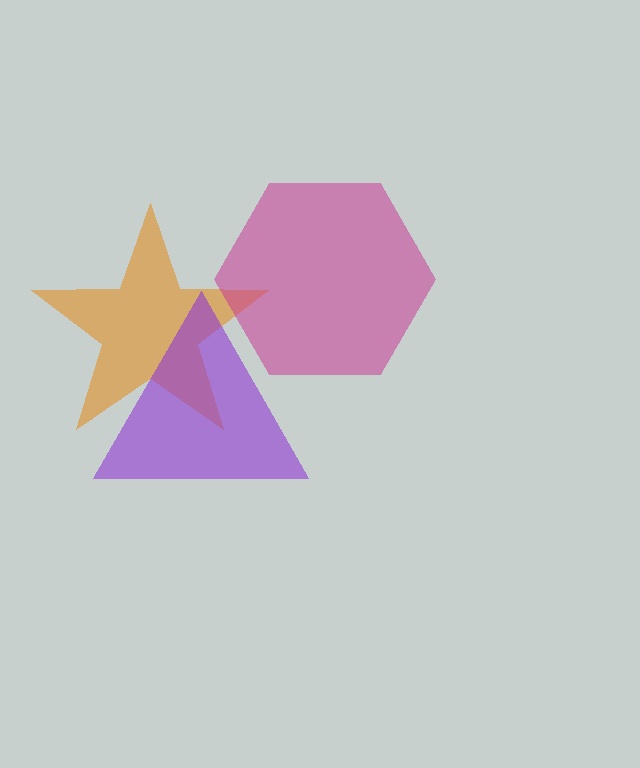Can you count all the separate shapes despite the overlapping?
Yes, there are 3 separate shapes.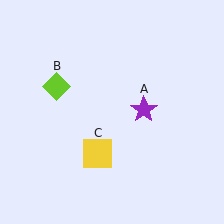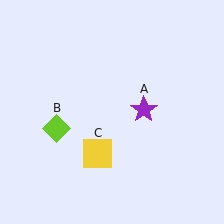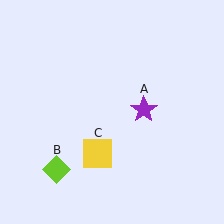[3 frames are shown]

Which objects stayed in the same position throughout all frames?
Purple star (object A) and yellow square (object C) remained stationary.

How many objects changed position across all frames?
1 object changed position: lime diamond (object B).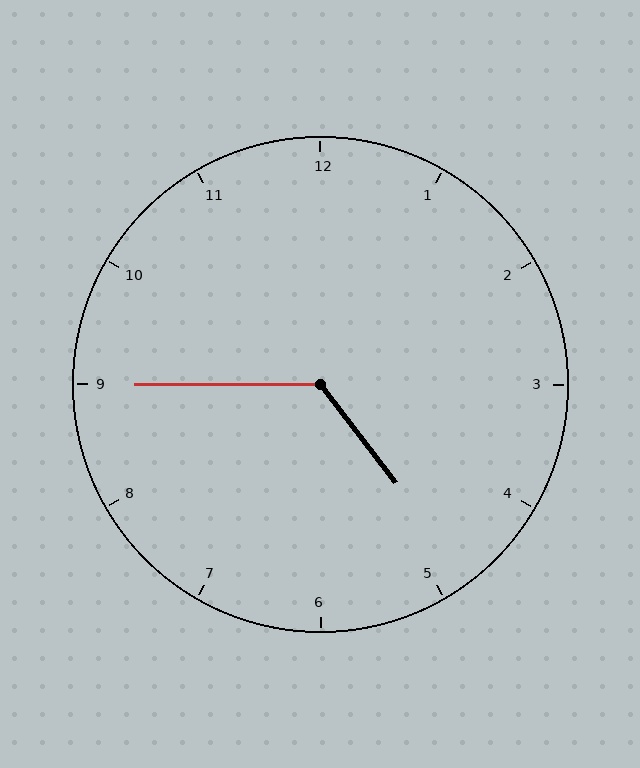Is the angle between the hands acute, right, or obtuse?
It is obtuse.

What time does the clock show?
4:45.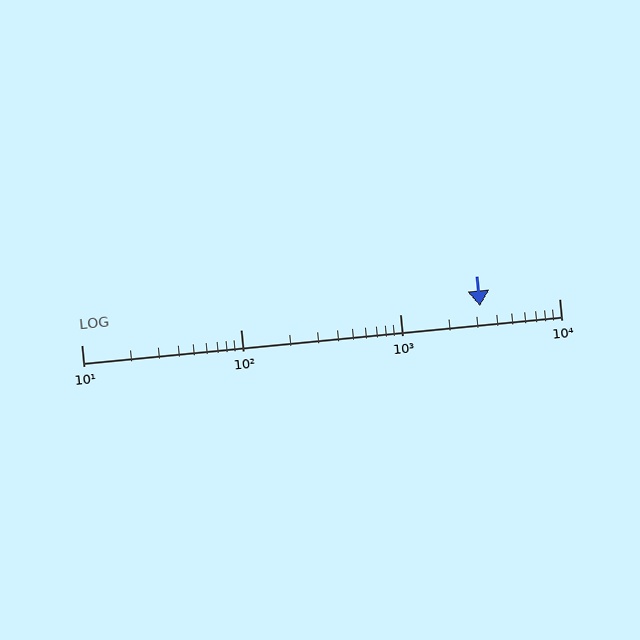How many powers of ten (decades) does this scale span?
The scale spans 3 decades, from 10 to 10000.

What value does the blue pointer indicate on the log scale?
The pointer indicates approximately 3200.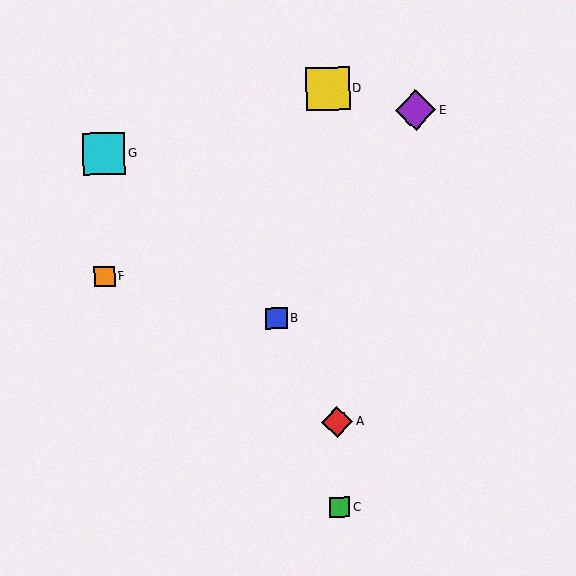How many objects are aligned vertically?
3 objects (A, C, D) are aligned vertically.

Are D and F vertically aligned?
No, D is at x≈328 and F is at x≈105.